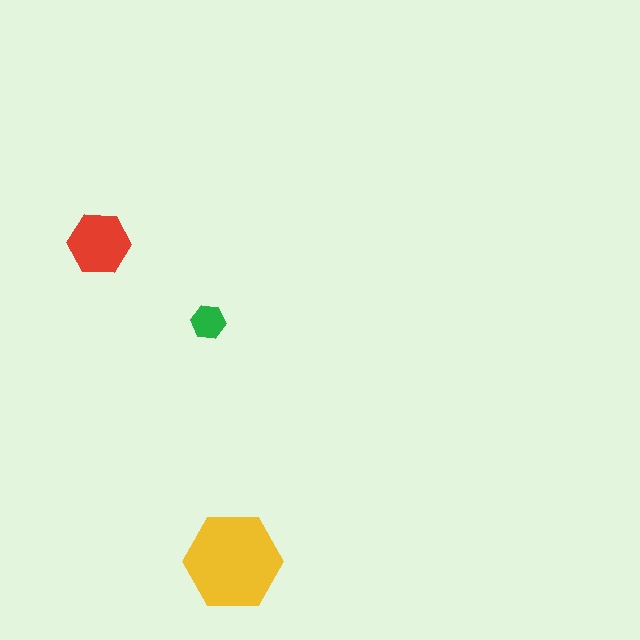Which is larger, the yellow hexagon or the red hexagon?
The yellow one.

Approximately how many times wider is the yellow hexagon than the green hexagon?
About 3 times wider.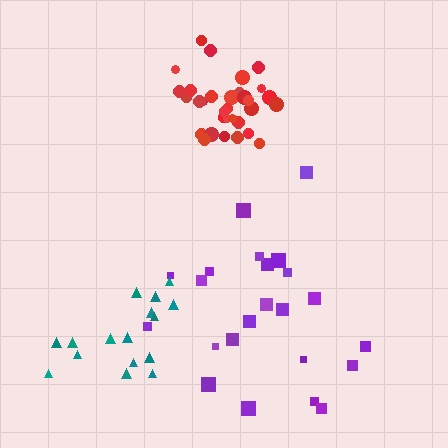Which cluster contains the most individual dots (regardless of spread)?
Red (32).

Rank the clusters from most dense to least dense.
red, teal, purple.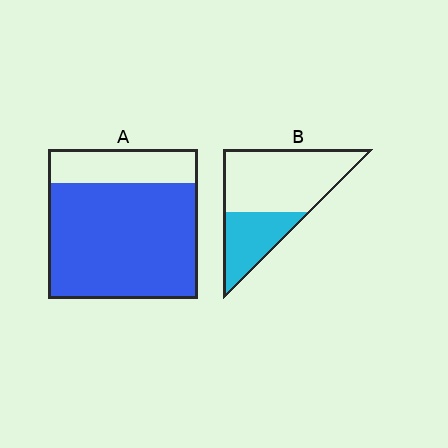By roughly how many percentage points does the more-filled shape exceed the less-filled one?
By roughly 45 percentage points (A over B).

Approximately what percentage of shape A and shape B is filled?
A is approximately 75% and B is approximately 35%.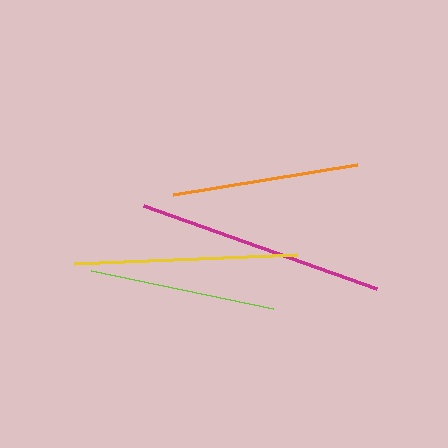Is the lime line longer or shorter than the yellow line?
The yellow line is longer than the lime line.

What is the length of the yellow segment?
The yellow segment is approximately 224 pixels long.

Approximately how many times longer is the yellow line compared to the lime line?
The yellow line is approximately 1.2 times the length of the lime line.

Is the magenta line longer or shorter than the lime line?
The magenta line is longer than the lime line.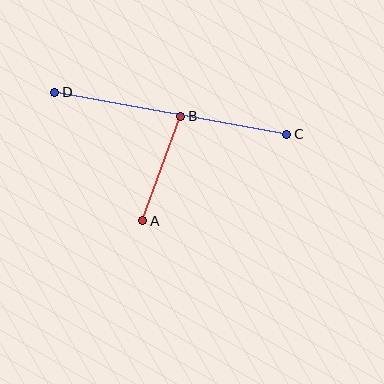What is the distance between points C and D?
The distance is approximately 235 pixels.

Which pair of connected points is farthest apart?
Points C and D are farthest apart.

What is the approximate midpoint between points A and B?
The midpoint is at approximately (162, 168) pixels.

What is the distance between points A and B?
The distance is approximately 112 pixels.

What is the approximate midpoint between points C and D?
The midpoint is at approximately (171, 113) pixels.